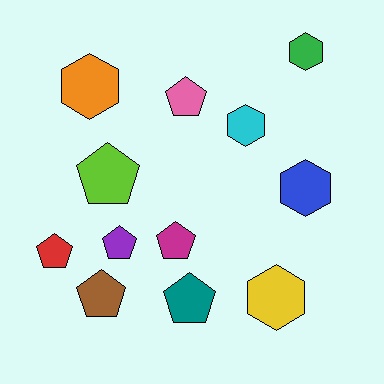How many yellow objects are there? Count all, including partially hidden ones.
There is 1 yellow object.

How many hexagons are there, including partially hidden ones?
There are 5 hexagons.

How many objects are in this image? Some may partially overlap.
There are 12 objects.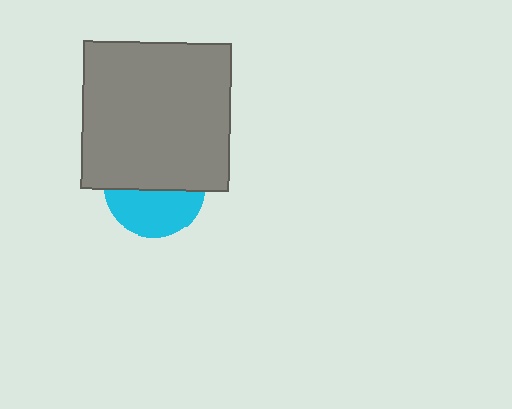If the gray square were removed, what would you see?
You would see the complete cyan circle.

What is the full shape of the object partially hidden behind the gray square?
The partially hidden object is a cyan circle.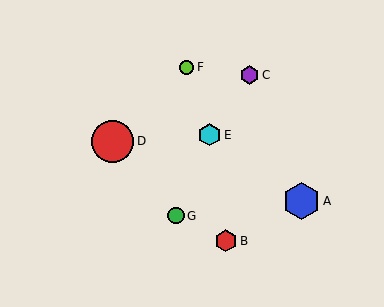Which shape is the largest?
The red circle (labeled D) is the largest.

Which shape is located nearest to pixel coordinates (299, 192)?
The blue hexagon (labeled A) at (302, 201) is nearest to that location.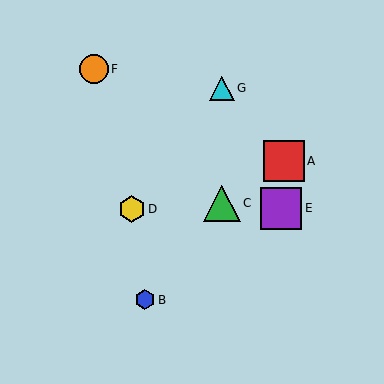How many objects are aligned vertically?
2 objects (C, G) are aligned vertically.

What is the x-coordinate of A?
Object A is at x≈284.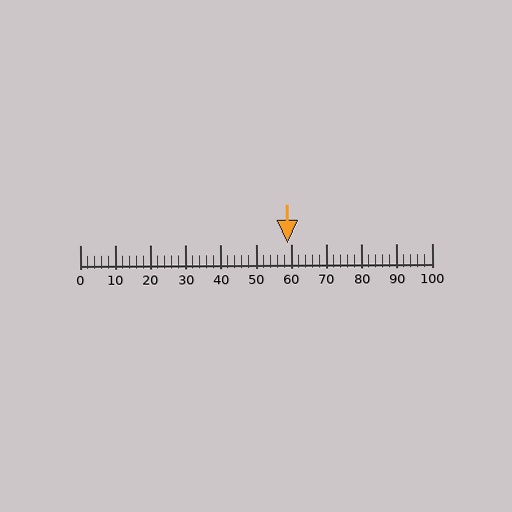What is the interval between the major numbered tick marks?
The major tick marks are spaced 10 units apart.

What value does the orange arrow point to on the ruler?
The orange arrow points to approximately 59.